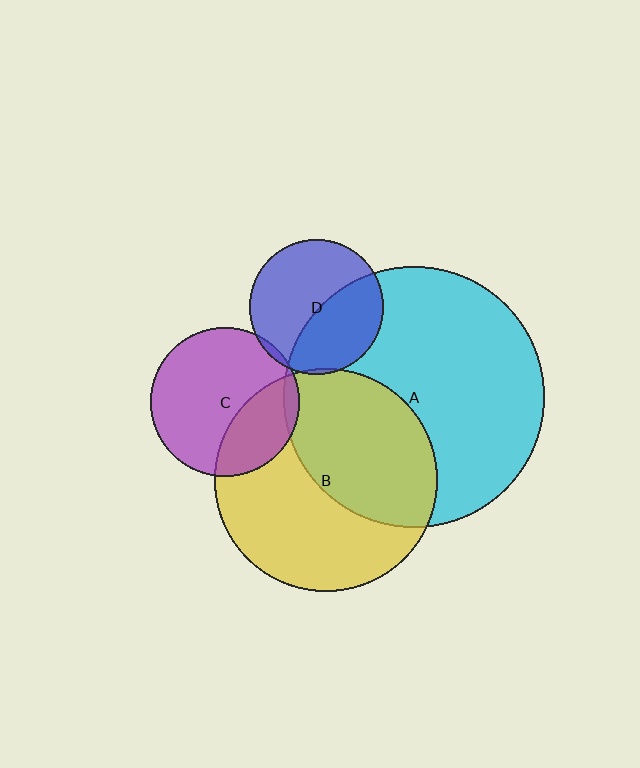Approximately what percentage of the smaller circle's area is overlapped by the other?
Approximately 45%.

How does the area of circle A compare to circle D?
Approximately 3.8 times.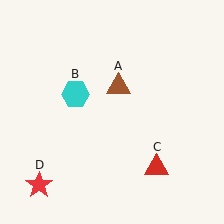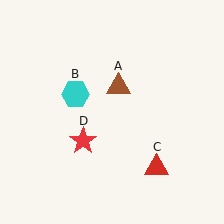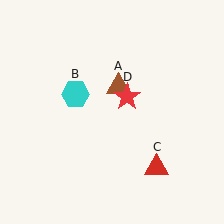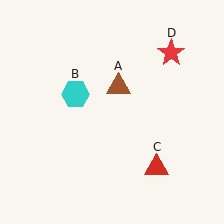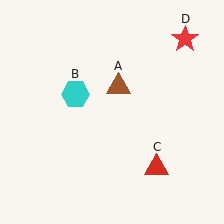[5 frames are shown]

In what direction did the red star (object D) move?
The red star (object D) moved up and to the right.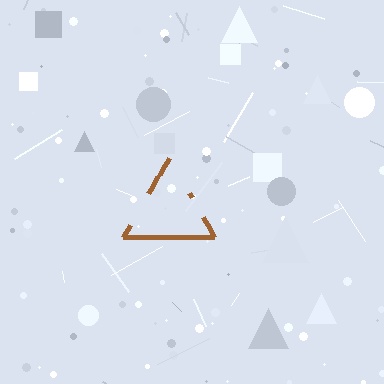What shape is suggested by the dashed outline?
The dashed outline suggests a triangle.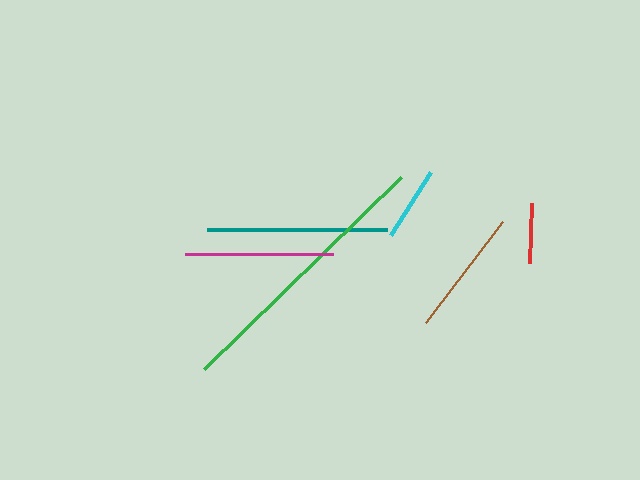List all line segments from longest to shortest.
From longest to shortest: green, teal, magenta, brown, cyan, red.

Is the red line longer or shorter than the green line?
The green line is longer than the red line.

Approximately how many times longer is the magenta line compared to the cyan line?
The magenta line is approximately 2.0 times the length of the cyan line.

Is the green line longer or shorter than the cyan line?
The green line is longer than the cyan line.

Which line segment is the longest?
The green line is the longest at approximately 274 pixels.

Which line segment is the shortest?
The red line is the shortest at approximately 60 pixels.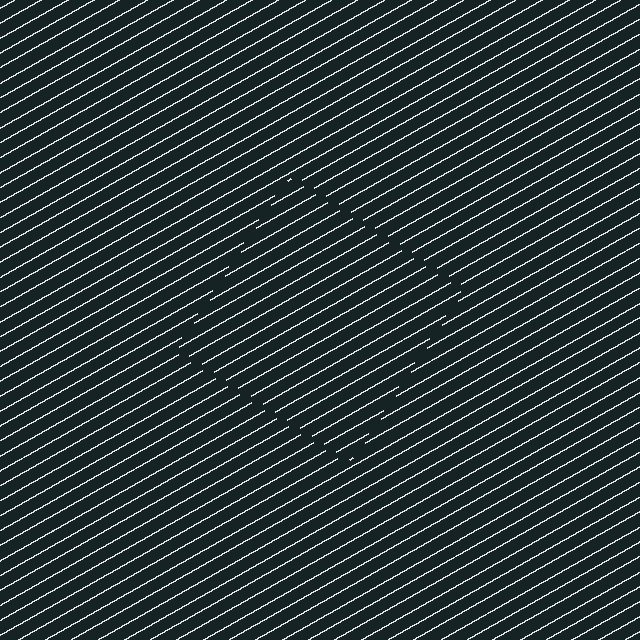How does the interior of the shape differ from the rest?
The interior of the shape contains the same grating, shifted by half a period — the contour is defined by the phase discontinuity where line-ends from the inner and outer gratings abut.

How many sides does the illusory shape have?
4 sides — the line-ends trace a square.